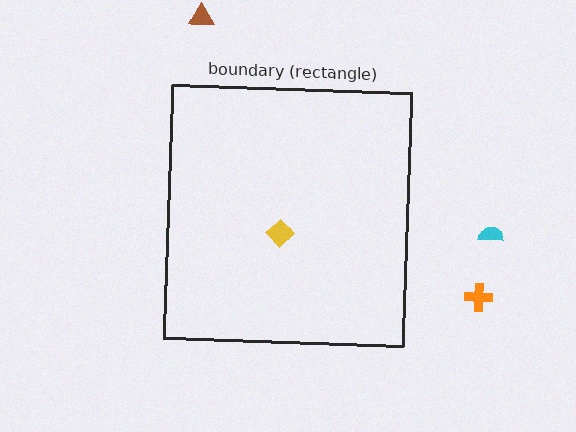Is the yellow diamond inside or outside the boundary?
Inside.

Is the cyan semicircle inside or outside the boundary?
Outside.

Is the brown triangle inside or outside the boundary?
Outside.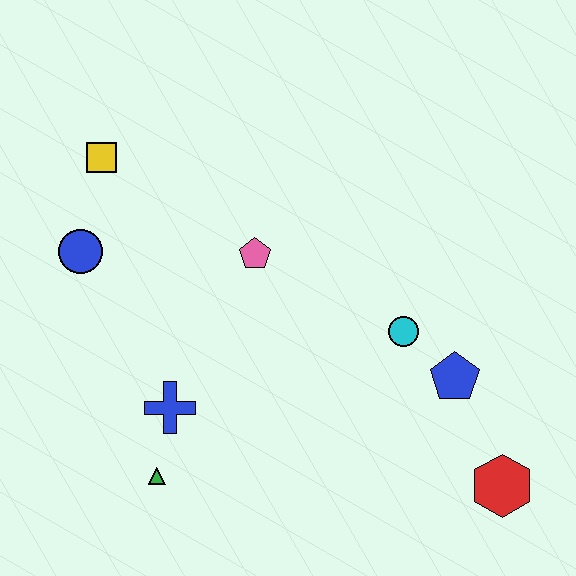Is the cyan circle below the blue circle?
Yes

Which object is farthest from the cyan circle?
The yellow square is farthest from the cyan circle.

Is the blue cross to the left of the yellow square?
No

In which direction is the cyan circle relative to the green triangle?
The cyan circle is to the right of the green triangle.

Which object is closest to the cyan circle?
The blue pentagon is closest to the cyan circle.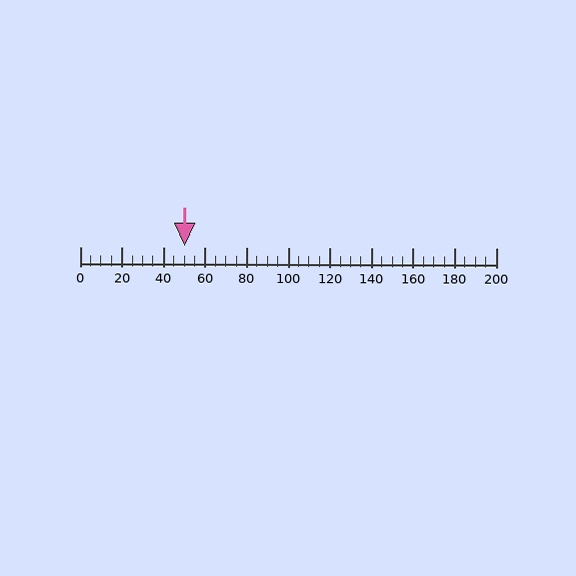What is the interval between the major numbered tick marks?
The major tick marks are spaced 20 units apart.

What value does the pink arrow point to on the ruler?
The pink arrow points to approximately 50.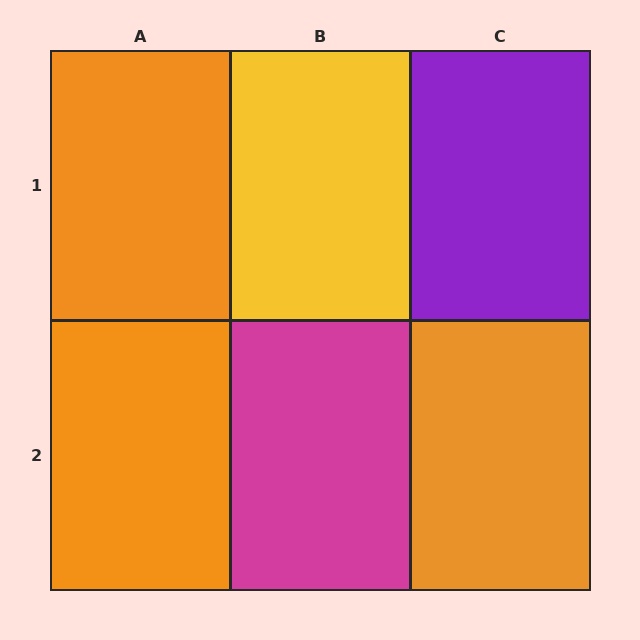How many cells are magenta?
1 cell is magenta.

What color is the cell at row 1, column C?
Purple.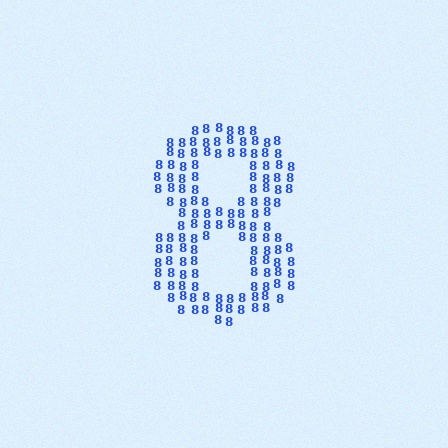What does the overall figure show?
The overall figure shows the digit 8.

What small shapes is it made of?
It is made of small digit 8's.